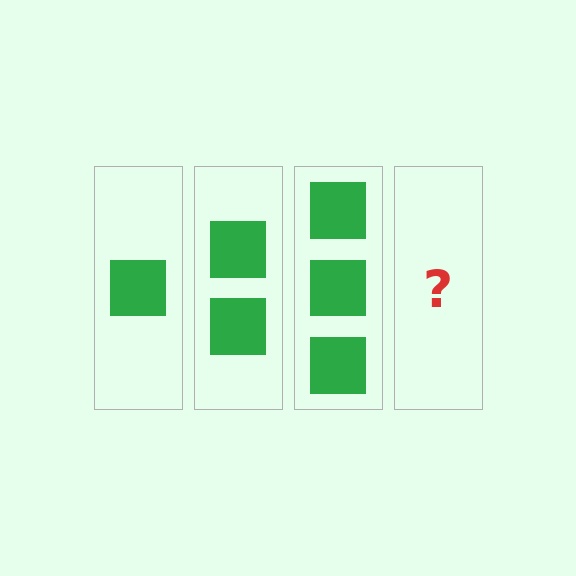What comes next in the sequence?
The next element should be 4 squares.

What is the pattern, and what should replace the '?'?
The pattern is that each step adds one more square. The '?' should be 4 squares.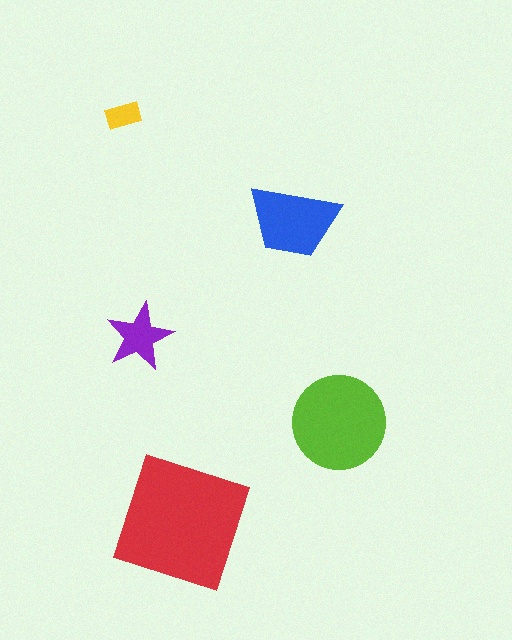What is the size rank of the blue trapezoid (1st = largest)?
3rd.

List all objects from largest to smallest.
The red square, the lime circle, the blue trapezoid, the purple star, the yellow rectangle.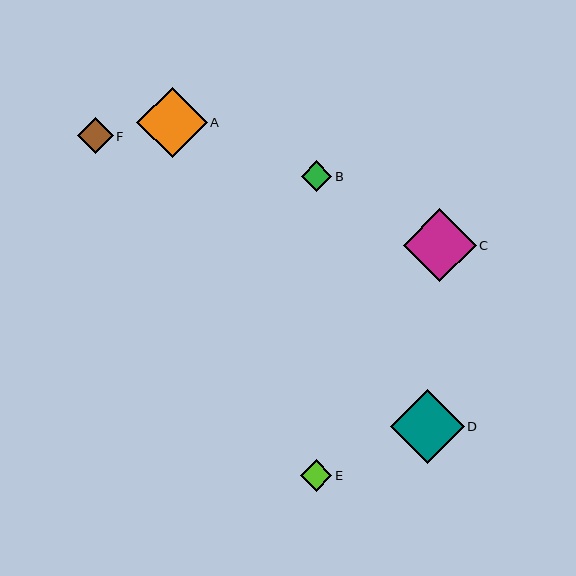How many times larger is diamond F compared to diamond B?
Diamond F is approximately 1.2 times the size of diamond B.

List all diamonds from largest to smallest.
From largest to smallest: D, C, A, F, E, B.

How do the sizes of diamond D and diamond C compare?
Diamond D and diamond C are approximately the same size.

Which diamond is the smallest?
Diamond B is the smallest with a size of approximately 30 pixels.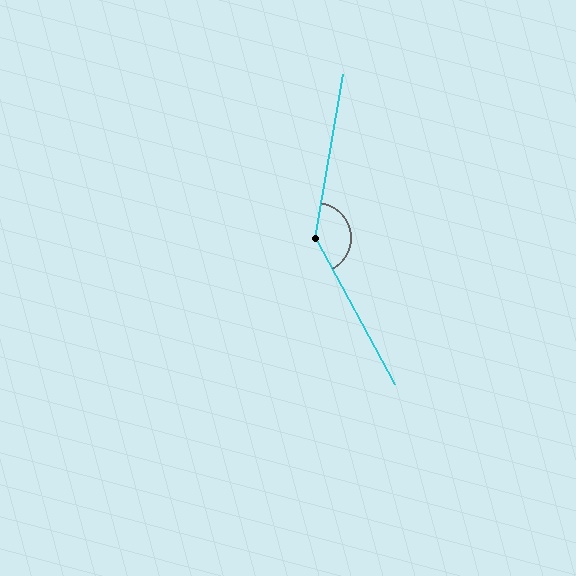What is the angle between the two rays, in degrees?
Approximately 142 degrees.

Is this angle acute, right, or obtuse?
It is obtuse.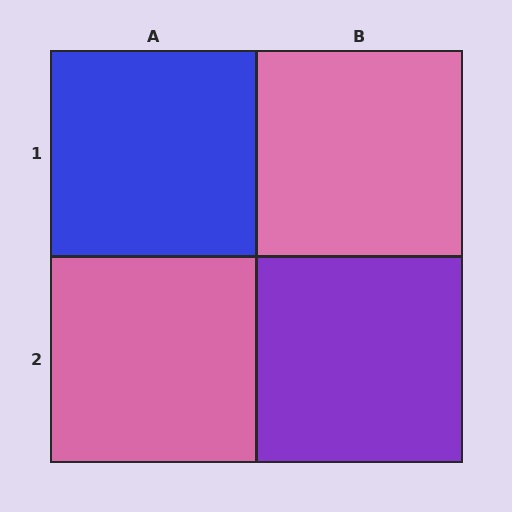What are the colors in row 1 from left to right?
Blue, pink.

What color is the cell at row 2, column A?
Pink.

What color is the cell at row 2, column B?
Purple.